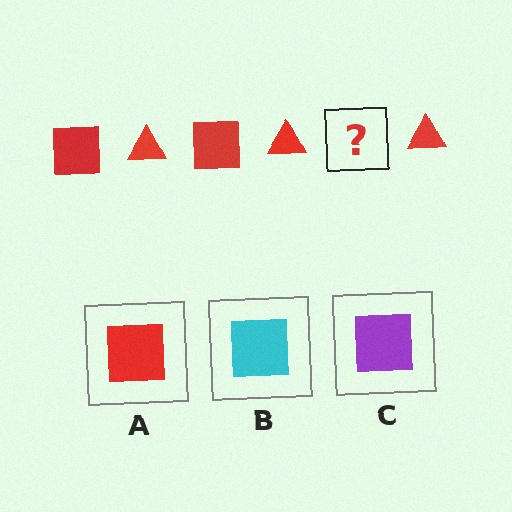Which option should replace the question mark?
Option A.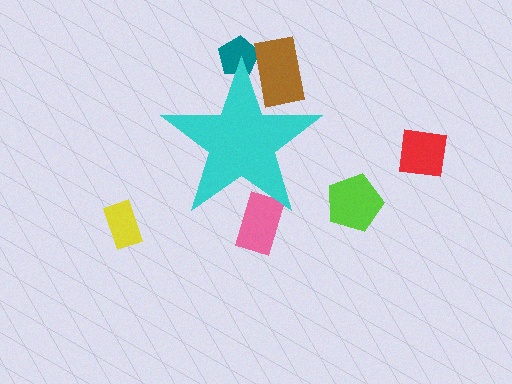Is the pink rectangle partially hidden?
Yes, the pink rectangle is partially hidden behind the cyan star.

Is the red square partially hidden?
No, the red square is fully visible.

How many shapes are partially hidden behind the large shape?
3 shapes are partially hidden.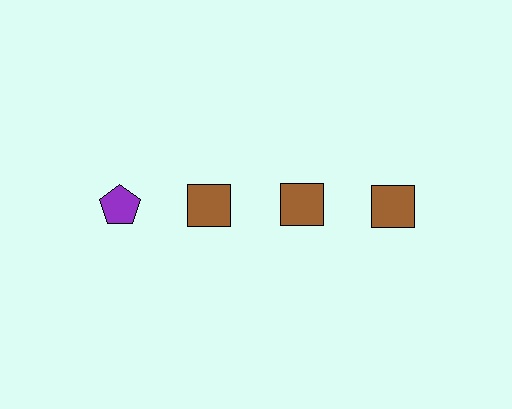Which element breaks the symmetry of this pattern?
The purple pentagon in the top row, leftmost column breaks the symmetry. All other shapes are brown squares.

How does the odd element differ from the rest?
It differs in both color (purple instead of brown) and shape (pentagon instead of square).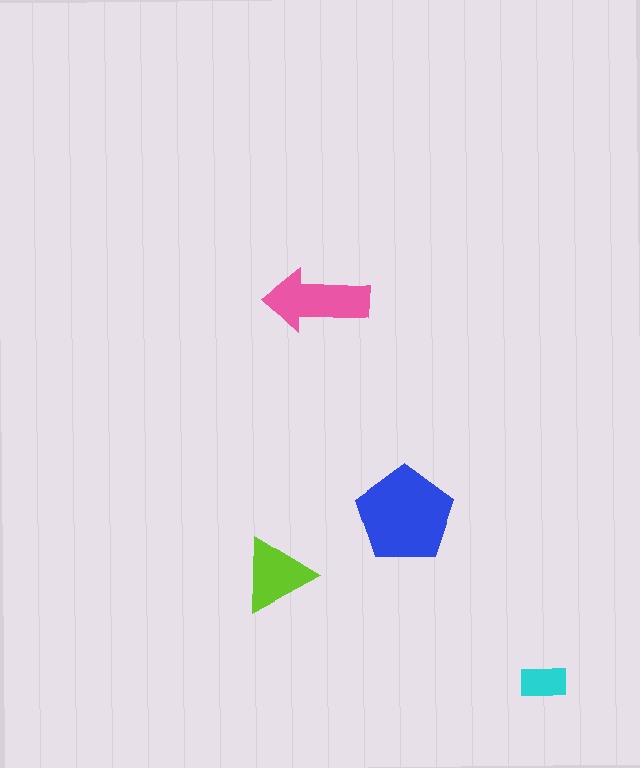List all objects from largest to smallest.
The blue pentagon, the pink arrow, the lime triangle, the cyan rectangle.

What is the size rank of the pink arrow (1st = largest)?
2nd.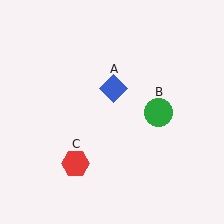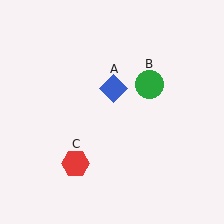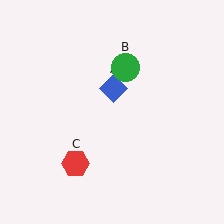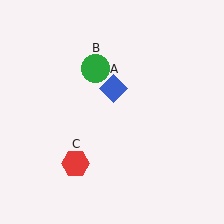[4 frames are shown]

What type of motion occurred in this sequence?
The green circle (object B) rotated counterclockwise around the center of the scene.